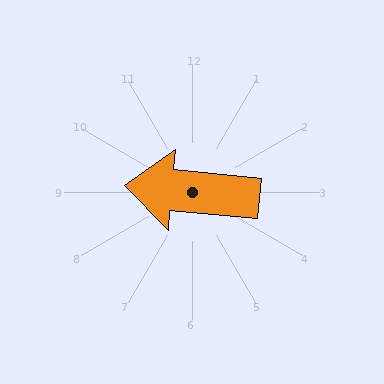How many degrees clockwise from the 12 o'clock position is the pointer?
Approximately 275 degrees.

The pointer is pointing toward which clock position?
Roughly 9 o'clock.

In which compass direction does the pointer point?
West.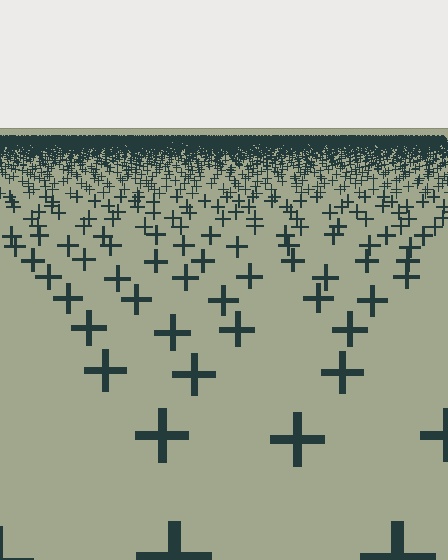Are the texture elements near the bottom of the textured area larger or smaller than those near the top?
Larger. Near the bottom, elements are closer to the viewer and appear at a bigger on-screen size.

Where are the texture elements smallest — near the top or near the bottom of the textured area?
Near the top.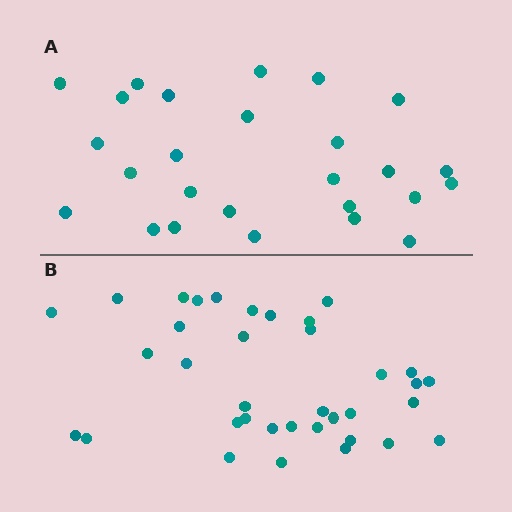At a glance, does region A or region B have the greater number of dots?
Region B (the bottom region) has more dots.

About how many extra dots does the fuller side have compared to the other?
Region B has roughly 10 or so more dots than region A.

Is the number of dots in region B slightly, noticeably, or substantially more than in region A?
Region B has noticeably more, but not dramatically so. The ratio is roughly 1.4 to 1.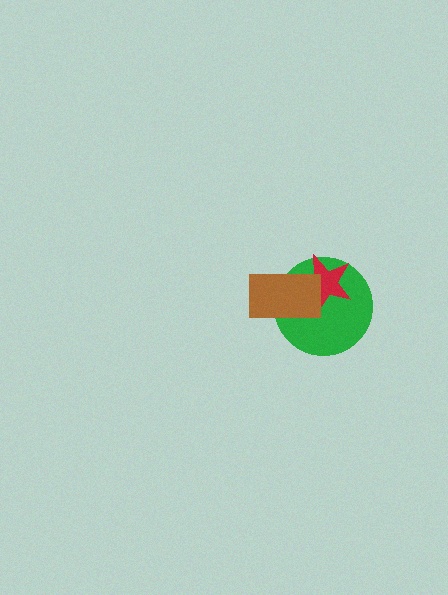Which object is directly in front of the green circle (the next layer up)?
The red star is directly in front of the green circle.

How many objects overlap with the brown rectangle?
2 objects overlap with the brown rectangle.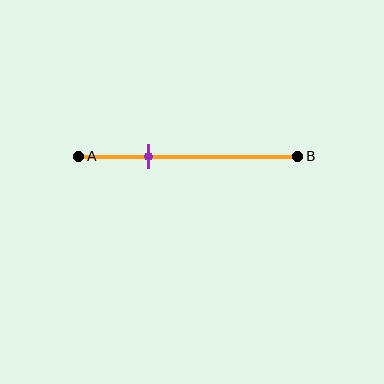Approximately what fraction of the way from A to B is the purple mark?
The purple mark is approximately 30% of the way from A to B.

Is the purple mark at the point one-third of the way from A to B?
Yes, the mark is approximately at the one-third point.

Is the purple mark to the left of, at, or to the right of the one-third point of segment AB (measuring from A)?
The purple mark is approximately at the one-third point of segment AB.